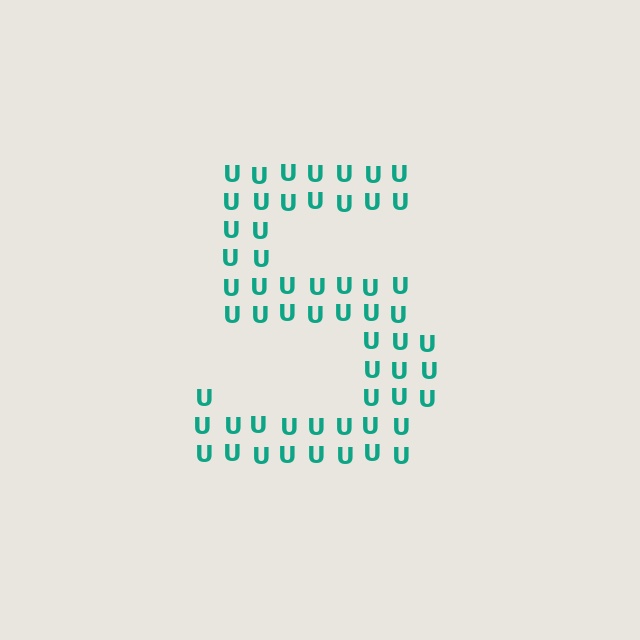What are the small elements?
The small elements are letter U's.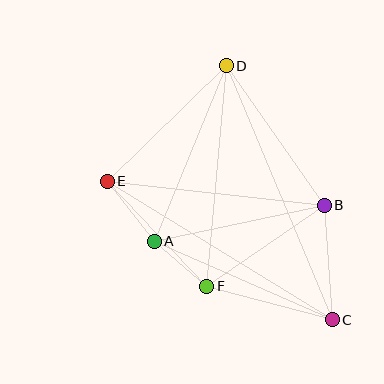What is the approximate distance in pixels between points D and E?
The distance between D and E is approximately 166 pixels.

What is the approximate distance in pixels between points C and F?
The distance between C and F is approximately 130 pixels.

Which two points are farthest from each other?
Points C and D are farthest from each other.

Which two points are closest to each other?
Points A and F are closest to each other.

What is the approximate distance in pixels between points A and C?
The distance between A and C is approximately 195 pixels.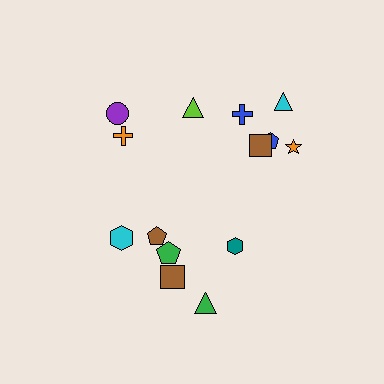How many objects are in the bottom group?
There are 6 objects.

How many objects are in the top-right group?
There are 5 objects.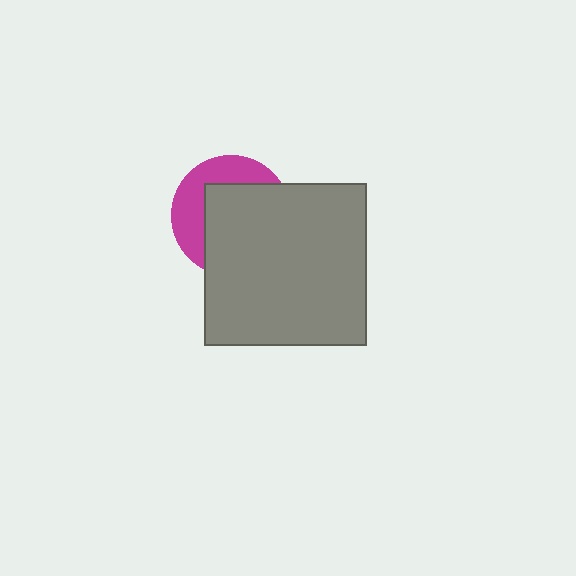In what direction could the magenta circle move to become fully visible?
The magenta circle could move toward the upper-left. That would shift it out from behind the gray square entirely.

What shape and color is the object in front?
The object in front is a gray square.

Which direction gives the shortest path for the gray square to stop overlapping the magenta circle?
Moving toward the lower-right gives the shortest separation.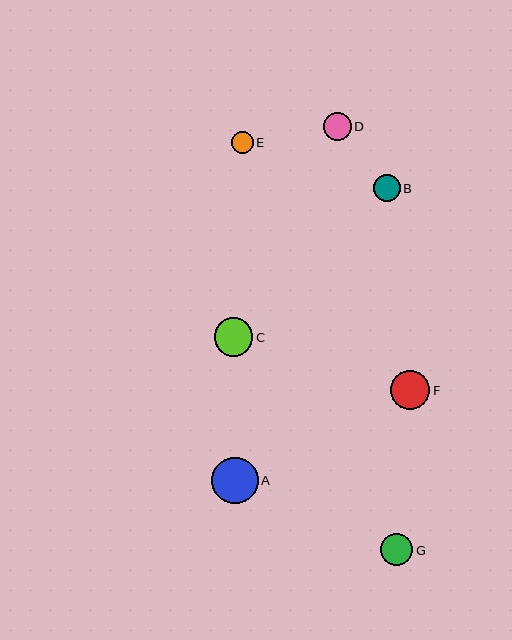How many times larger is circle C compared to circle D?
Circle C is approximately 1.4 times the size of circle D.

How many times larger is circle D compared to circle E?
Circle D is approximately 1.3 times the size of circle E.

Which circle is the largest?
Circle A is the largest with a size of approximately 46 pixels.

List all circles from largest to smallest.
From largest to smallest: A, F, C, G, D, B, E.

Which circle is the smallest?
Circle E is the smallest with a size of approximately 22 pixels.